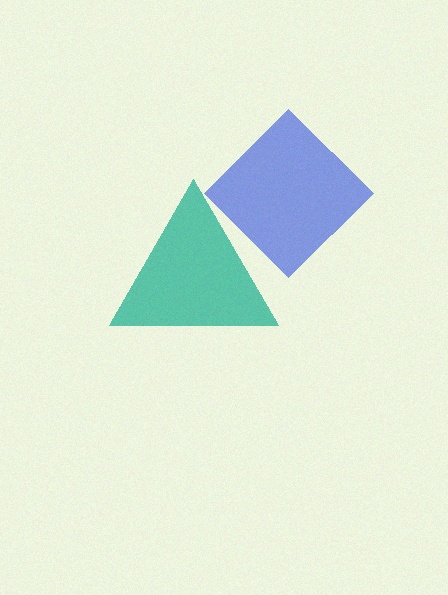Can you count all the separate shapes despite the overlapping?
Yes, there are 2 separate shapes.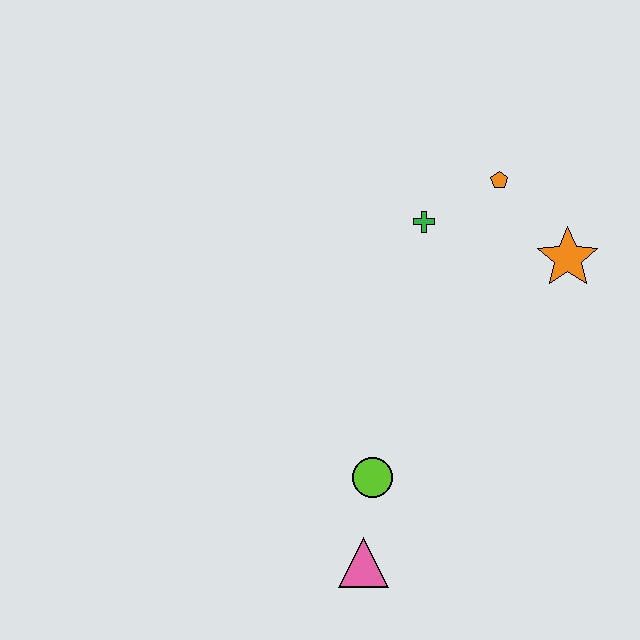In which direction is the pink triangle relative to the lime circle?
The pink triangle is below the lime circle.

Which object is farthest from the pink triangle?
The orange pentagon is farthest from the pink triangle.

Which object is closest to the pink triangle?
The lime circle is closest to the pink triangle.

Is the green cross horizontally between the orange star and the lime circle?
Yes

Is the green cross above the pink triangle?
Yes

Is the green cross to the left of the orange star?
Yes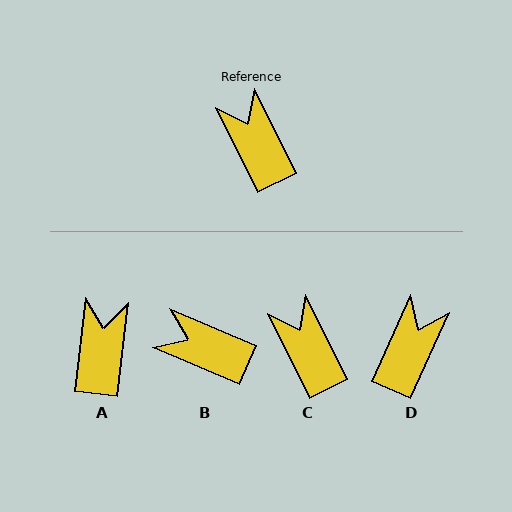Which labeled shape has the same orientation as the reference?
C.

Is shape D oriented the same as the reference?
No, it is off by about 50 degrees.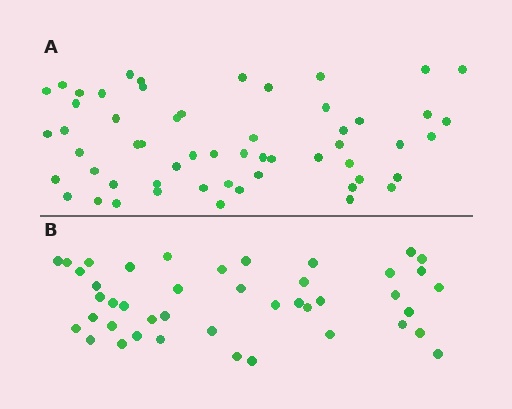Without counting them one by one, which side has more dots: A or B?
Region A (the top region) has more dots.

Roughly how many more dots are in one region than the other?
Region A has approximately 15 more dots than region B.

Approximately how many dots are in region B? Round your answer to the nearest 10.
About 40 dots. (The exact count is 43, which rounds to 40.)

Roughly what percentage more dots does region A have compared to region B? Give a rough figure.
About 30% more.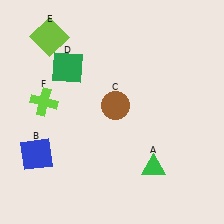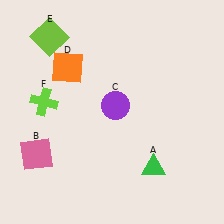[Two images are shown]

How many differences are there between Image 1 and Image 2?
There are 3 differences between the two images.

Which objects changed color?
B changed from blue to pink. C changed from brown to purple. D changed from green to orange.